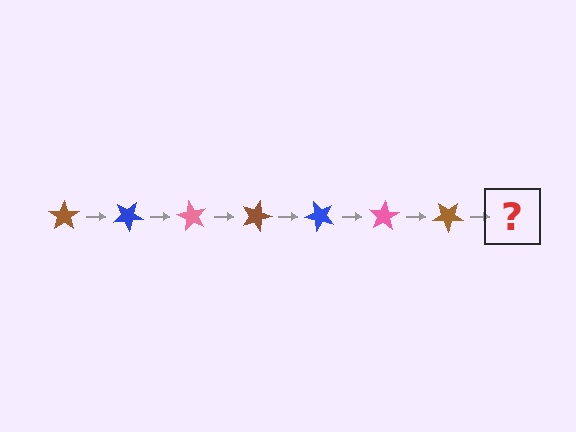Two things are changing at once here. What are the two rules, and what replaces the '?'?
The two rules are that it rotates 30 degrees each step and the color cycles through brown, blue, and pink. The '?' should be a blue star, rotated 210 degrees from the start.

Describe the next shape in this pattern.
It should be a blue star, rotated 210 degrees from the start.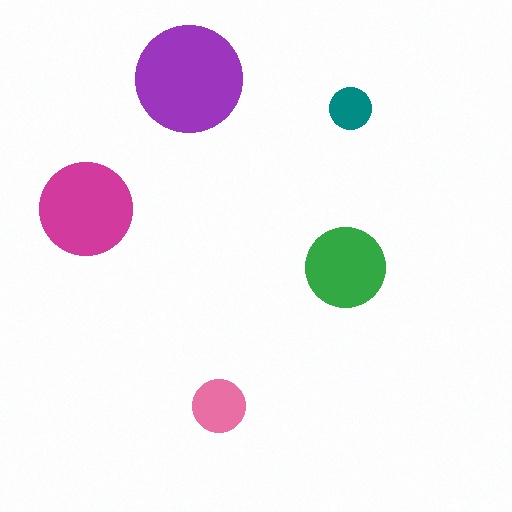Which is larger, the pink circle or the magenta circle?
The magenta one.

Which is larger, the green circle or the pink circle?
The green one.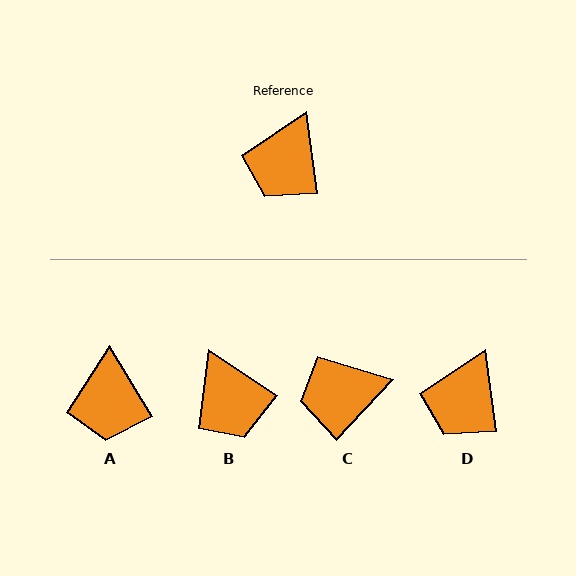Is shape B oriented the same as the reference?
No, it is off by about 49 degrees.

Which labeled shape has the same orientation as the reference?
D.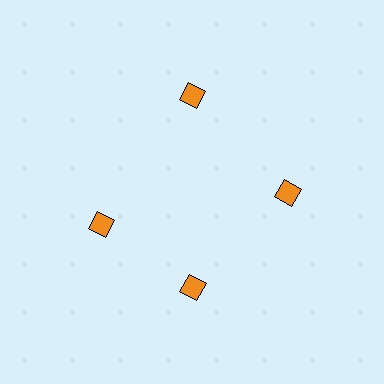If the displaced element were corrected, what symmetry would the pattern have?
It would have 4-fold rotational symmetry — the pattern would map onto itself every 90 degrees.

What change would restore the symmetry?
The symmetry would be restored by rotating it back into even spacing with its neighbors so that all 4 squares sit at equal angles and equal distance from the center.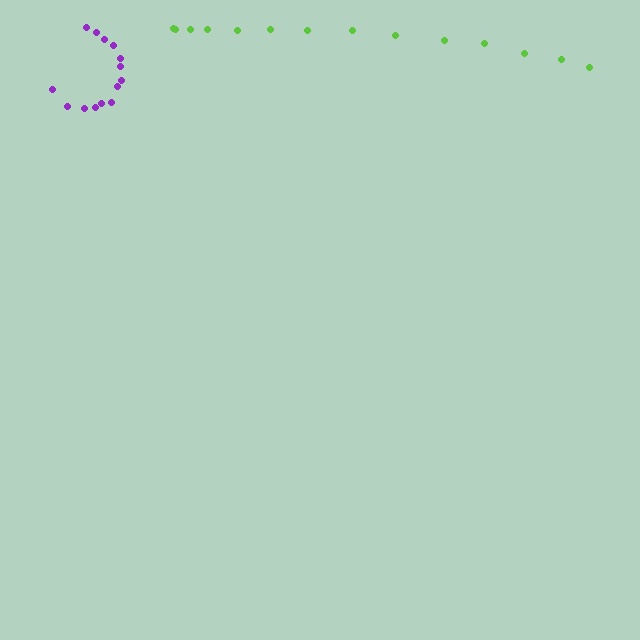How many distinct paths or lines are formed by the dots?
There are 2 distinct paths.